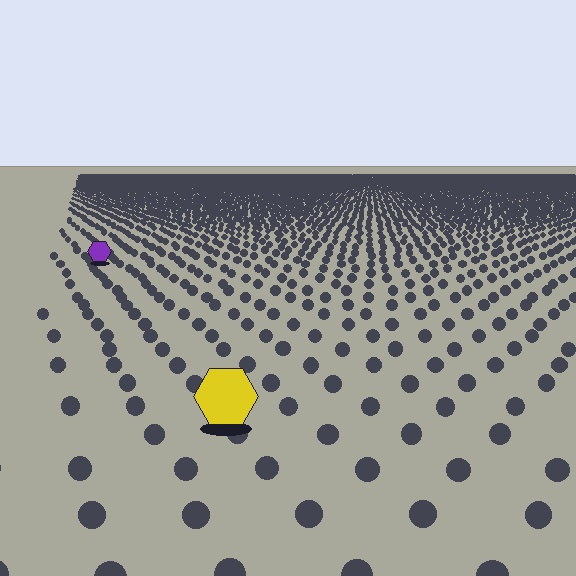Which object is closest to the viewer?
The yellow hexagon is closest. The texture marks near it are larger and more spread out.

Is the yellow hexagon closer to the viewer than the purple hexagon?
Yes. The yellow hexagon is closer — you can tell from the texture gradient: the ground texture is coarser near it.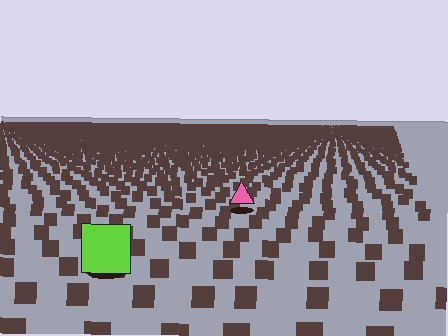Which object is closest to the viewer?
The lime square is closest. The texture marks near it are larger and more spread out.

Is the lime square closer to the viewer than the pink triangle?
Yes. The lime square is closer — you can tell from the texture gradient: the ground texture is coarser near it.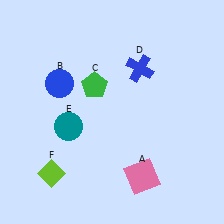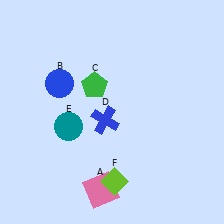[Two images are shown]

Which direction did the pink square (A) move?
The pink square (A) moved left.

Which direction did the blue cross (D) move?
The blue cross (D) moved down.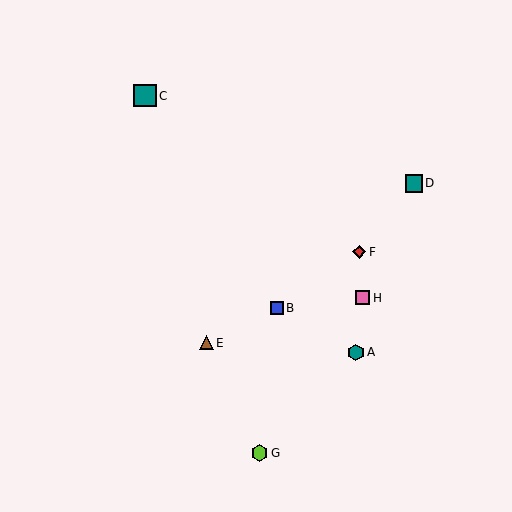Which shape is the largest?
The teal square (labeled C) is the largest.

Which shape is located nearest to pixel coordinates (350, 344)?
The teal hexagon (labeled A) at (356, 352) is nearest to that location.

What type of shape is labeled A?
Shape A is a teal hexagon.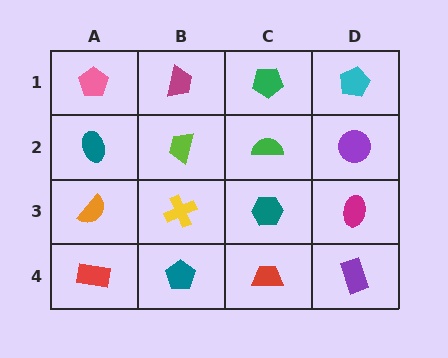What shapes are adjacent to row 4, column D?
A magenta ellipse (row 3, column D), a red trapezoid (row 4, column C).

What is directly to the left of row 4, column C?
A teal pentagon.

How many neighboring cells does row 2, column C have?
4.